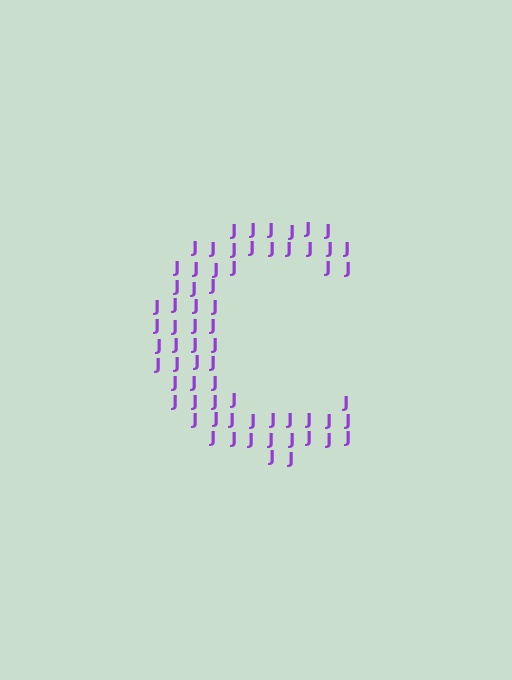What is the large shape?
The large shape is the letter C.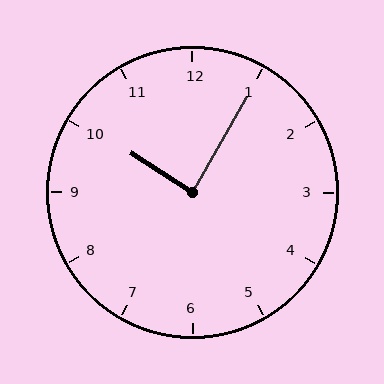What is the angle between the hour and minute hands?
Approximately 88 degrees.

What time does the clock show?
10:05.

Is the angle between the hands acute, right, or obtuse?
It is right.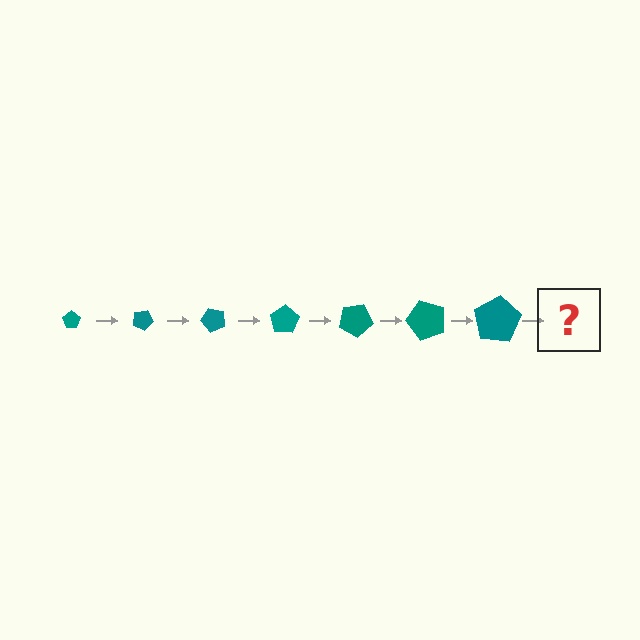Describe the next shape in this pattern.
It should be a pentagon, larger than the previous one and rotated 175 degrees from the start.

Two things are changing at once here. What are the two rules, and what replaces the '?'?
The two rules are that the pentagon grows larger each step and it rotates 25 degrees each step. The '?' should be a pentagon, larger than the previous one and rotated 175 degrees from the start.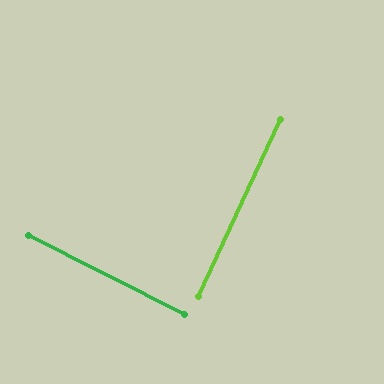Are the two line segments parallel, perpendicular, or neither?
Perpendicular — they meet at approximately 88°.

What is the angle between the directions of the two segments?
Approximately 88 degrees.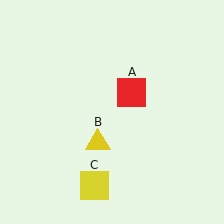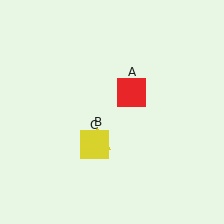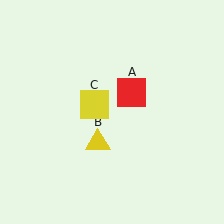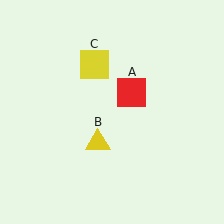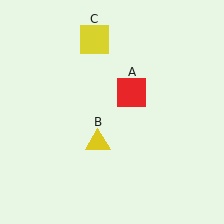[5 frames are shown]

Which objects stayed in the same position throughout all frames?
Red square (object A) and yellow triangle (object B) remained stationary.